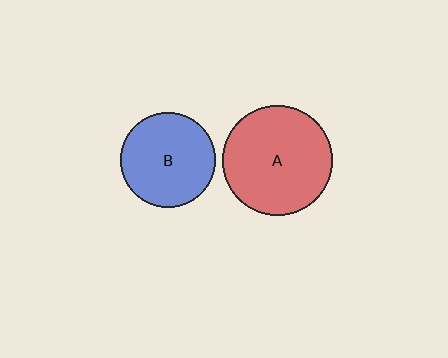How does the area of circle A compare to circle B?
Approximately 1.3 times.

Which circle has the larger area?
Circle A (red).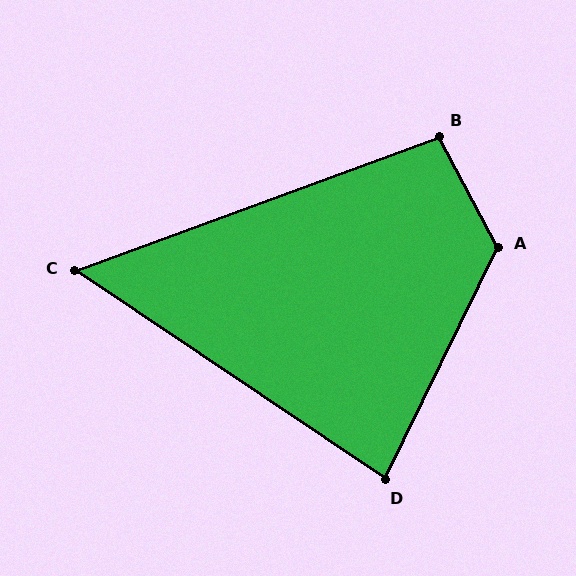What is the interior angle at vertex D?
Approximately 82 degrees (acute).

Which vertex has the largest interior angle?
A, at approximately 126 degrees.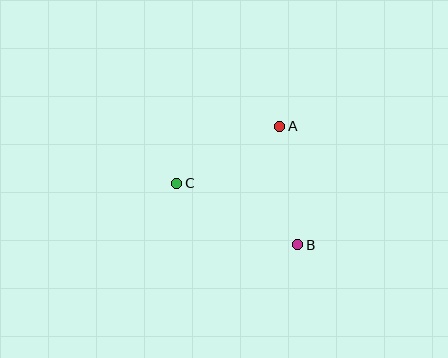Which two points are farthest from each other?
Points B and C are farthest from each other.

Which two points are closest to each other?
Points A and C are closest to each other.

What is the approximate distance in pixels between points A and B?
The distance between A and B is approximately 120 pixels.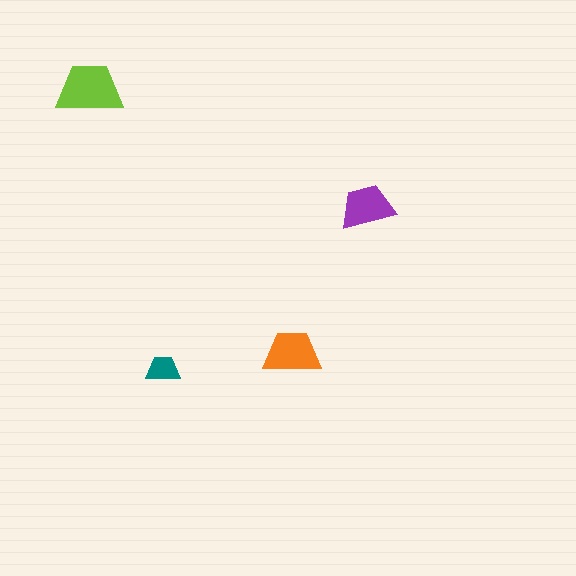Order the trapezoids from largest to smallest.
the lime one, the orange one, the purple one, the teal one.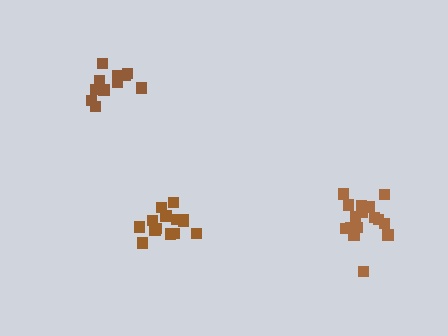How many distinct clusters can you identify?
There are 3 distinct clusters.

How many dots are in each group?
Group 1: 11 dots, Group 2: 16 dots, Group 3: 14 dots (41 total).